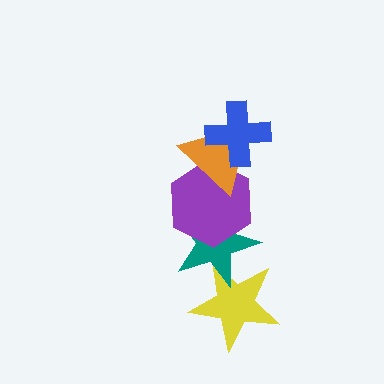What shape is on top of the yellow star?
The teal star is on top of the yellow star.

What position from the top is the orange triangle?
The orange triangle is 2nd from the top.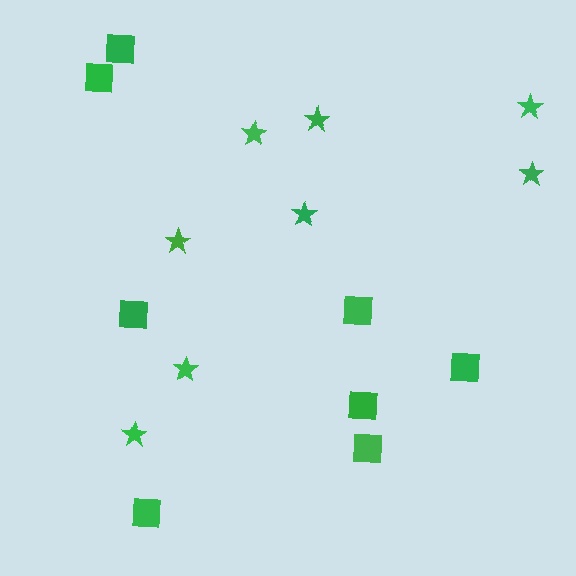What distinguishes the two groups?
There are 2 groups: one group of squares (8) and one group of stars (8).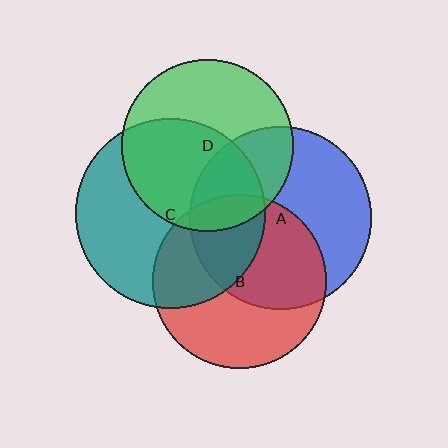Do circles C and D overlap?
Yes.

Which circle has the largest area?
Circle C (teal).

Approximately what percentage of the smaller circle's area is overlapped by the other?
Approximately 50%.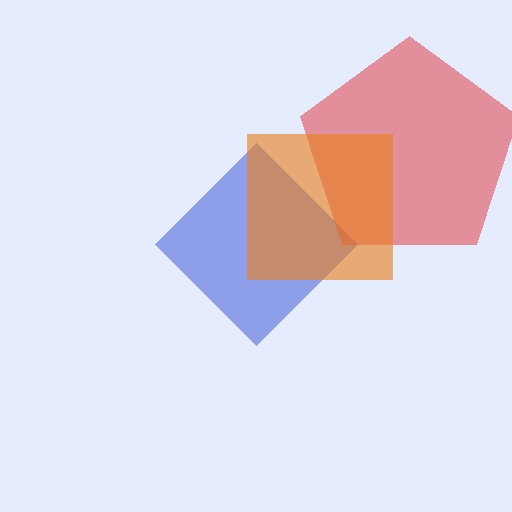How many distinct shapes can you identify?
There are 3 distinct shapes: a blue diamond, a red pentagon, an orange square.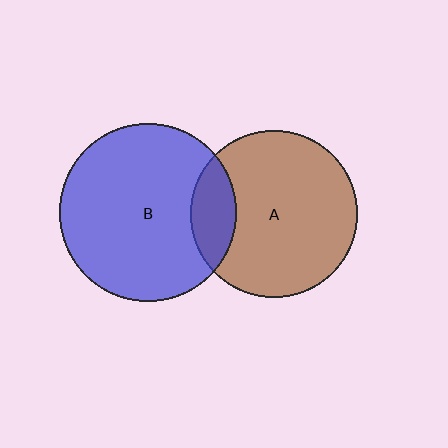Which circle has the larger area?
Circle B (blue).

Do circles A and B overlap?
Yes.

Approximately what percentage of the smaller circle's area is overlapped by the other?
Approximately 15%.